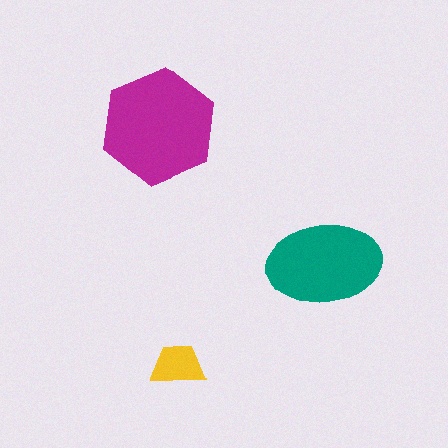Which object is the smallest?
The yellow trapezoid.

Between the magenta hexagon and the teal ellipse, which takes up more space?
The magenta hexagon.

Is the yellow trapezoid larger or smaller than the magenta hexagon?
Smaller.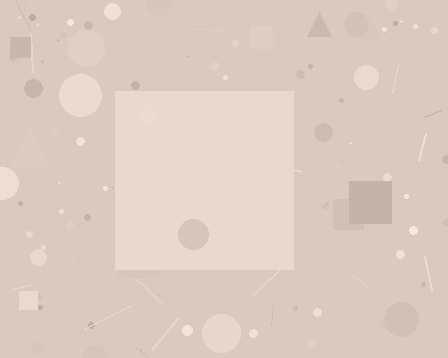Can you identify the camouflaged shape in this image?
The camouflaged shape is a square.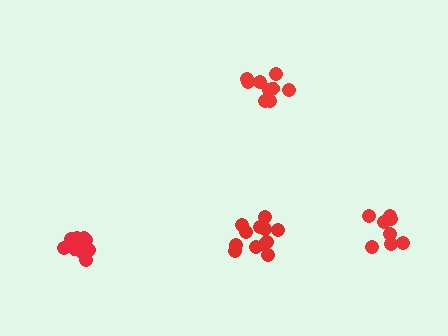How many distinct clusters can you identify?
There are 4 distinct clusters.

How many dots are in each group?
Group 1: 8 dots, Group 2: 9 dots, Group 3: 13 dots, Group 4: 11 dots (41 total).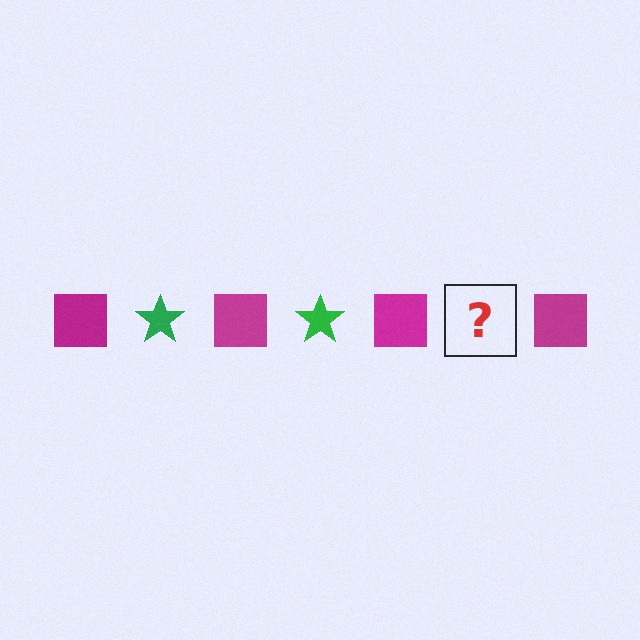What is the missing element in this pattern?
The missing element is a green star.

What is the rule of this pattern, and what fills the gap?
The rule is that the pattern alternates between magenta square and green star. The gap should be filled with a green star.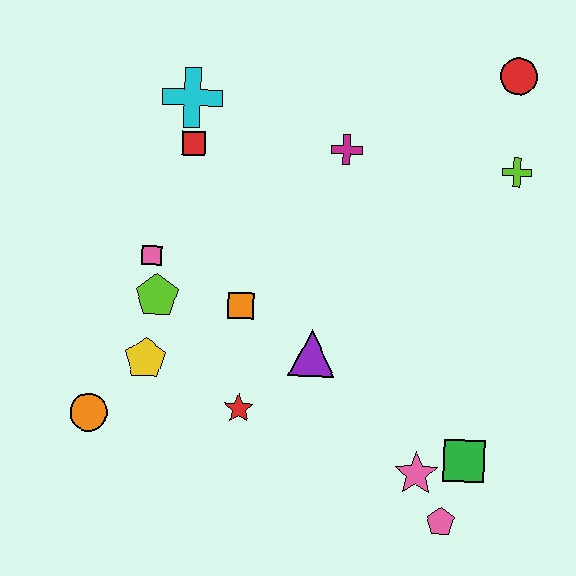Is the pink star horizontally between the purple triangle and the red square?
No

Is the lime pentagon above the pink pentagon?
Yes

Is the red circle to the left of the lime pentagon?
No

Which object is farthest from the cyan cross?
The pink pentagon is farthest from the cyan cross.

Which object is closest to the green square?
The pink star is closest to the green square.